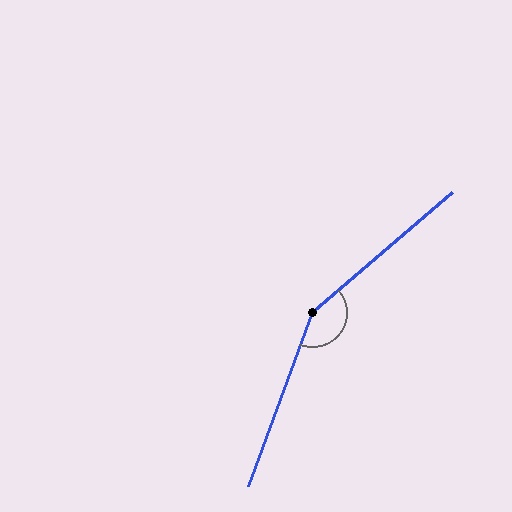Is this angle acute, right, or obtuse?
It is obtuse.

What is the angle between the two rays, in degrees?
Approximately 151 degrees.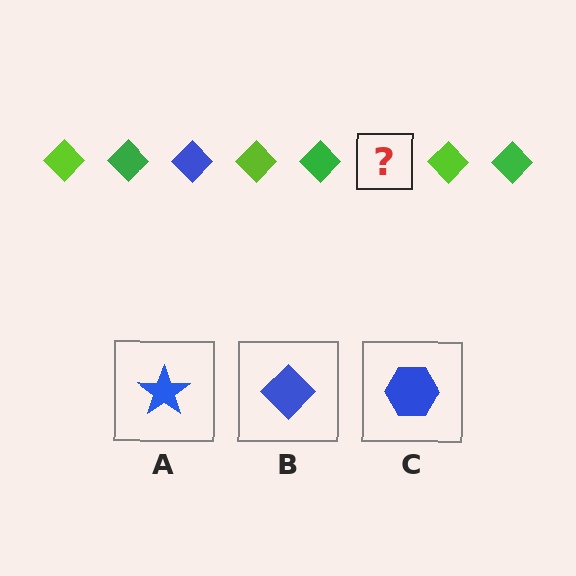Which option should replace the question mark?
Option B.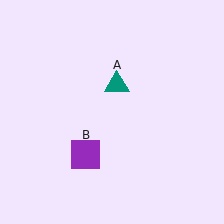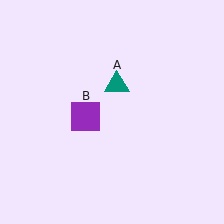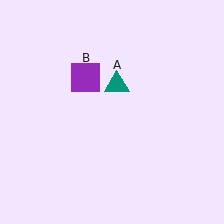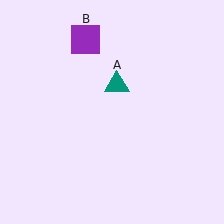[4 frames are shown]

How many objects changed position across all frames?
1 object changed position: purple square (object B).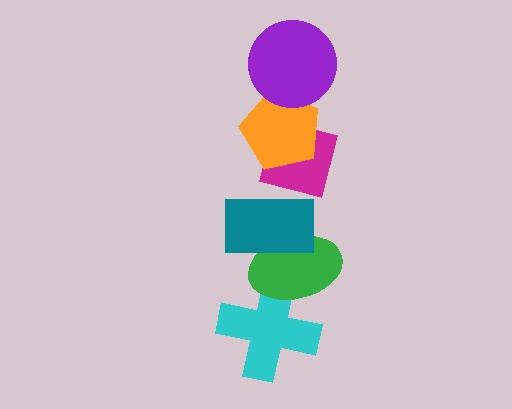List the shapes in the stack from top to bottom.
From top to bottom: the purple circle, the orange pentagon, the magenta square, the teal rectangle, the green ellipse, the cyan cross.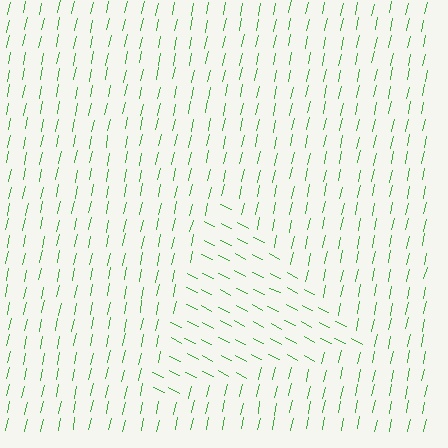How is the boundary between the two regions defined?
The boundary is defined purely by a change in line orientation (approximately 75 degrees difference). All lines are the same color and thickness.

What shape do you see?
I see a triangle.